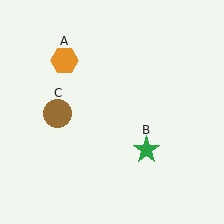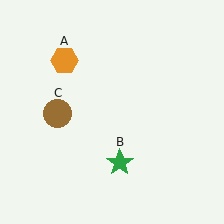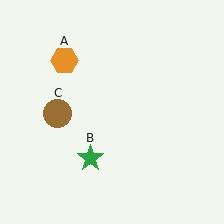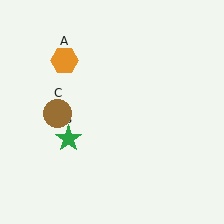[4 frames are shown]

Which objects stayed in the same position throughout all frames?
Orange hexagon (object A) and brown circle (object C) remained stationary.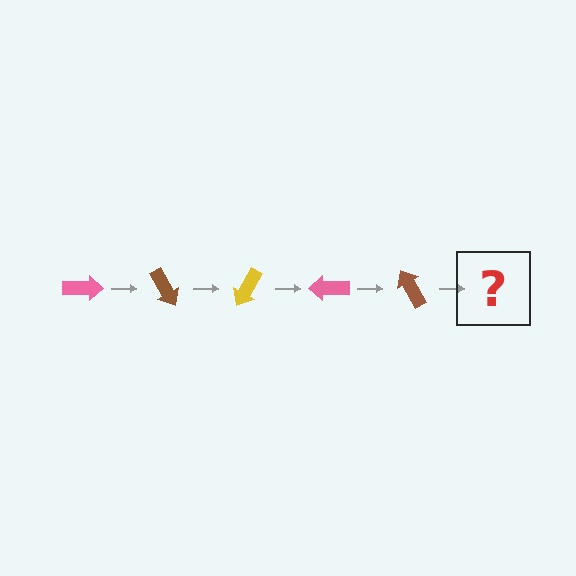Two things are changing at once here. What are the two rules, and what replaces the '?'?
The two rules are that it rotates 60 degrees each step and the color cycles through pink, brown, and yellow. The '?' should be a yellow arrow, rotated 300 degrees from the start.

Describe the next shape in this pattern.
It should be a yellow arrow, rotated 300 degrees from the start.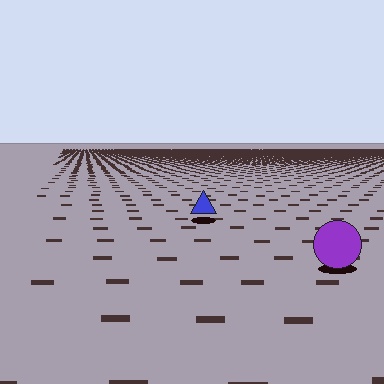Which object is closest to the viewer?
The purple circle is closest. The texture marks near it are larger and more spread out.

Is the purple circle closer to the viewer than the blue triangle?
Yes. The purple circle is closer — you can tell from the texture gradient: the ground texture is coarser near it.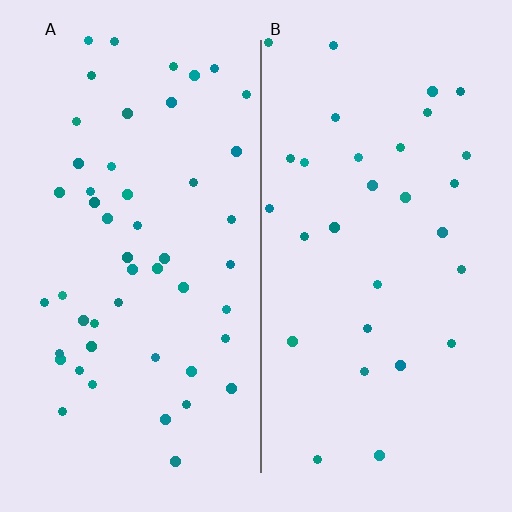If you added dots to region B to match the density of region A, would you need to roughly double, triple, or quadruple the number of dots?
Approximately double.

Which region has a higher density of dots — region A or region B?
A (the left).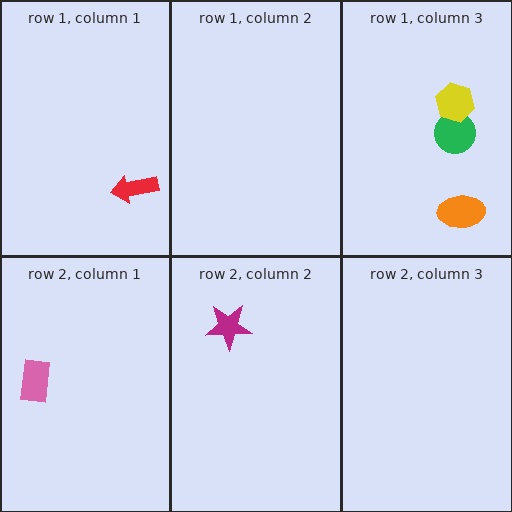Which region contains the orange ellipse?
The row 1, column 3 region.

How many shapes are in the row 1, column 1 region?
1.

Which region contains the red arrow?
The row 1, column 1 region.